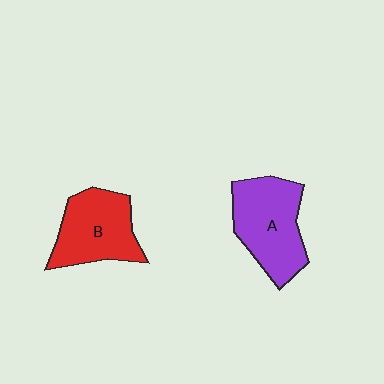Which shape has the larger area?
Shape A (purple).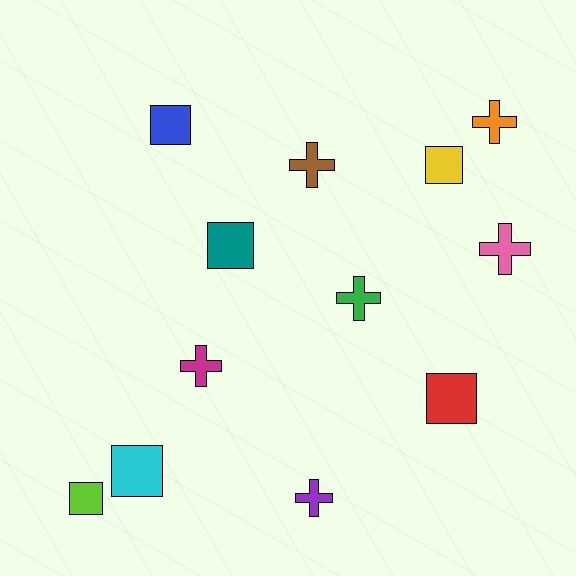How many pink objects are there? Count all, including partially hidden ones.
There is 1 pink object.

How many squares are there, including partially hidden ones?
There are 6 squares.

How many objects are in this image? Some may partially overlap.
There are 12 objects.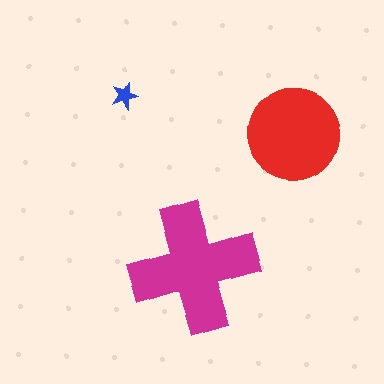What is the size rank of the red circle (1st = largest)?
2nd.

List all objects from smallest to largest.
The blue star, the red circle, the magenta cross.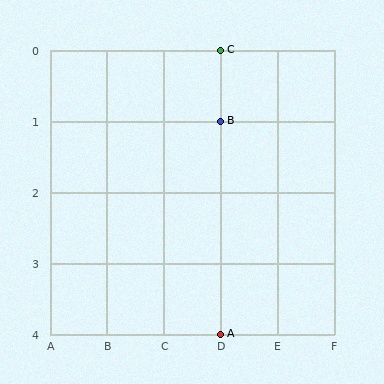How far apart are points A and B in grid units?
Points A and B are 3 rows apart.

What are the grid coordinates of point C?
Point C is at grid coordinates (D, 0).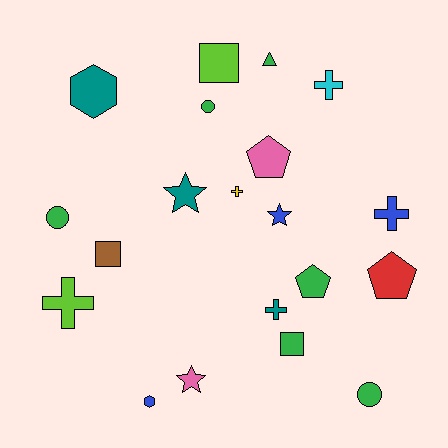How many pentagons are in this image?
There are 3 pentagons.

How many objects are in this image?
There are 20 objects.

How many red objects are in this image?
There is 1 red object.